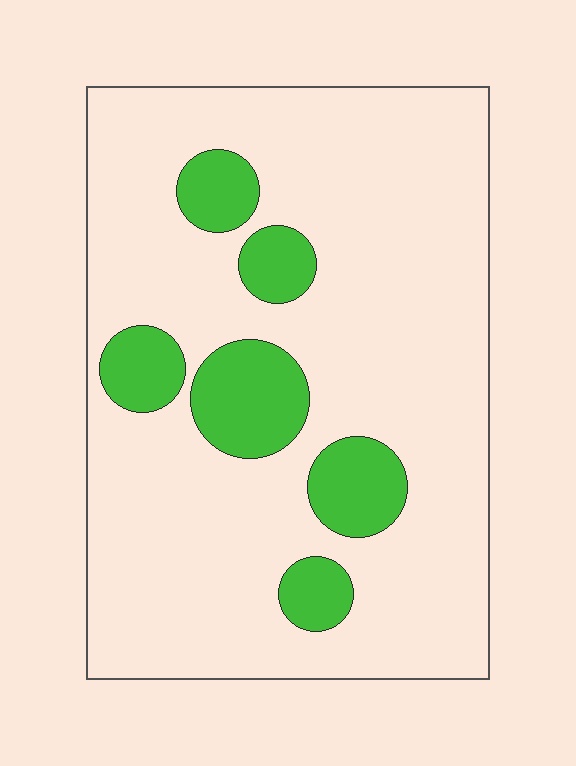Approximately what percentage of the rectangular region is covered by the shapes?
Approximately 15%.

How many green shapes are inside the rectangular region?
6.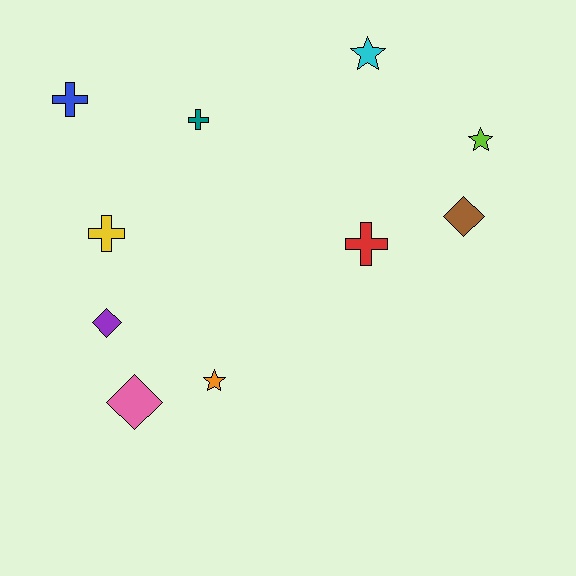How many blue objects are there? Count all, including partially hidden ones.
There is 1 blue object.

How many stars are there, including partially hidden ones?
There are 3 stars.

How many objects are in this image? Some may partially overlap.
There are 10 objects.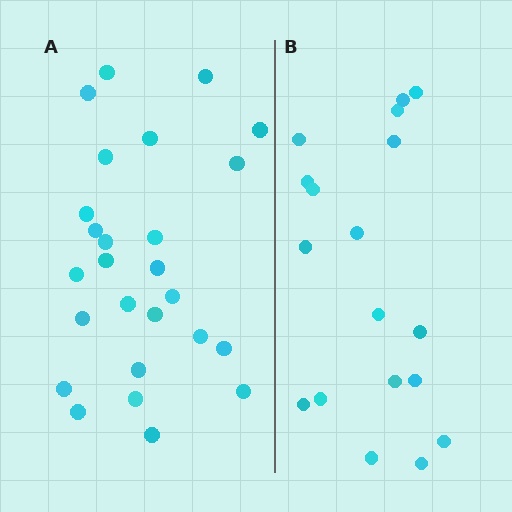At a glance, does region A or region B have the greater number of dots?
Region A (the left region) has more dots.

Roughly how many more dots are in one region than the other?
Region A has roughly 8 or so more dots than region B.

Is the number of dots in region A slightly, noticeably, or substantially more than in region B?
Region A has noticeably more, but not dramatically so. The ratio is roughly 1.4 to 1.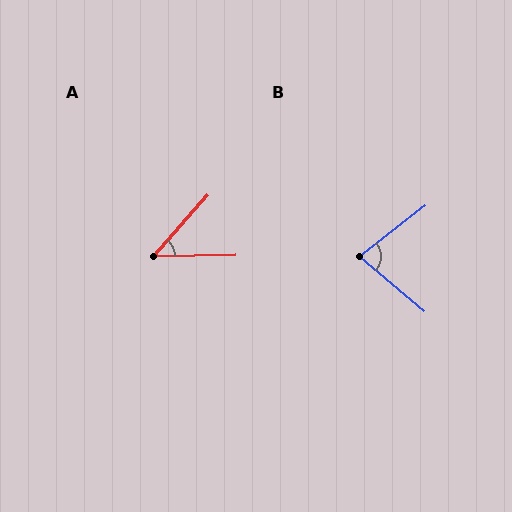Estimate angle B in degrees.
Approximately 78 degrees.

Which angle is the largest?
B, at approximately 78 degrees.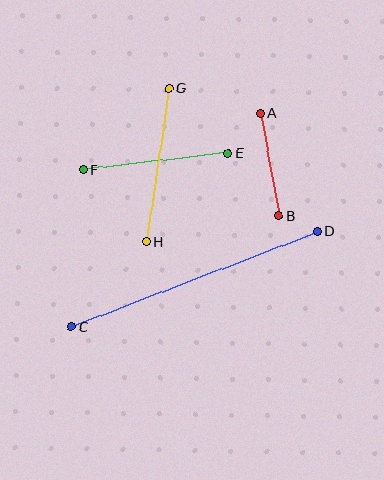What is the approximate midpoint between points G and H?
The midpoint is at approximately (157, 165) pixels.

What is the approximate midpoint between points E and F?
The midpoint is at approximately (156, 161) pixels.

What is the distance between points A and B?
The distance is approximately 104 pixels.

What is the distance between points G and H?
The distance is approximately 156 pixels.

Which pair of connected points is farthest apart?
Points C and D are farthest apart.